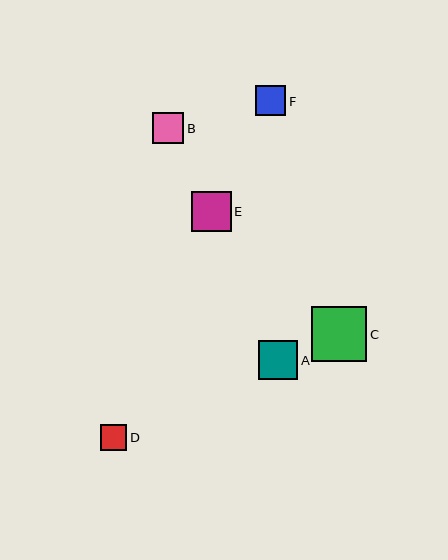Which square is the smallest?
Square D is the smallest with a size of approximately 26 pixels.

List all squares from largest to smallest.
From largest to smallest: C, A, E, B, F, D.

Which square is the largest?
Square C is the largest with a size of approximately 55 pixels.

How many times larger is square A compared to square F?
Square A is approximately 1.3 times the size of square F.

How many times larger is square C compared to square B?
Square C is approximately 1.8 times the size of square B.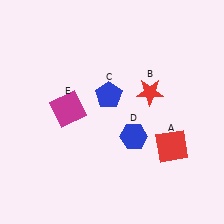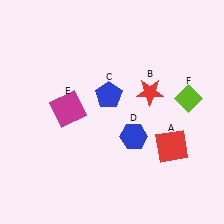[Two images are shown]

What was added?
A lime diamond (F) was added in Image 2.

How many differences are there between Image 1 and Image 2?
There is 1 difference between the two images.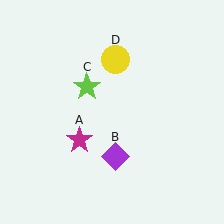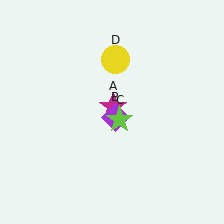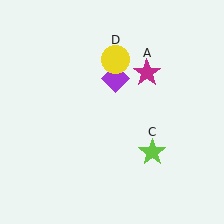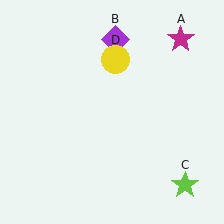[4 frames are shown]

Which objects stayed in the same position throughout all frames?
Yellow circle (object D) remained stationary.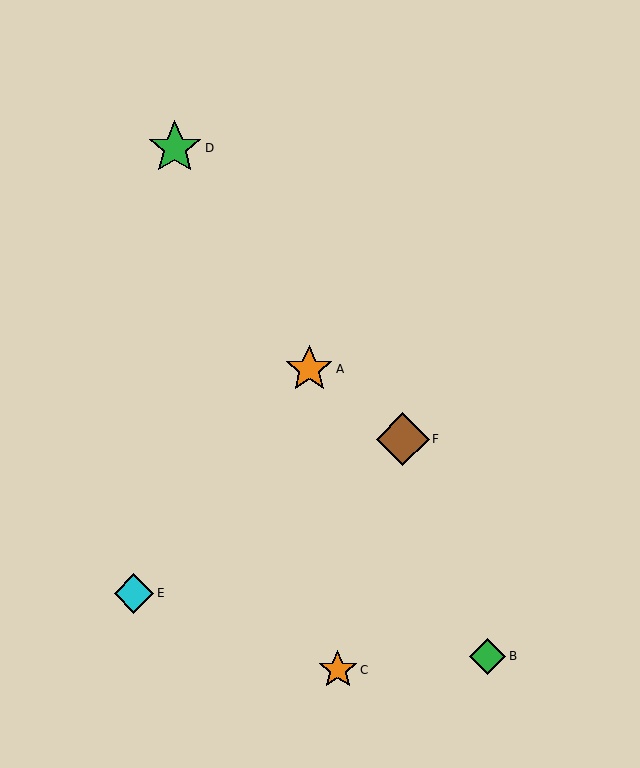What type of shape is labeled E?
Shape E is a cyan diamond.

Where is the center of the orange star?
The center of the orange star is at (309, 369).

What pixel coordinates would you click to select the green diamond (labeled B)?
Click at (488, 656) to select the green diamond B.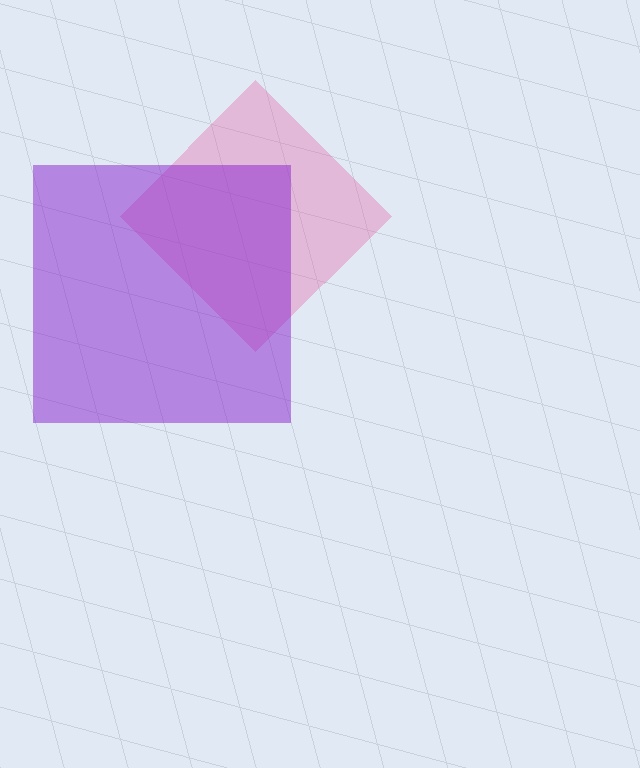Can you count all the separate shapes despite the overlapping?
Yes, there are 2 separate shapes.